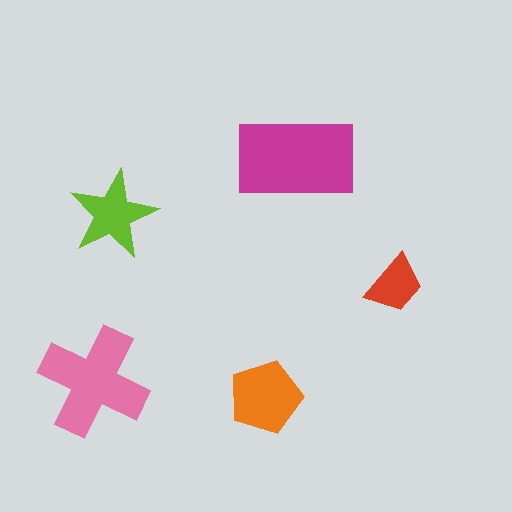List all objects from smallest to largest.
The red trapezoid, the lime star, the orange pentagon, the pink cross, the magenta rectangle.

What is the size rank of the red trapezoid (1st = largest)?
5th.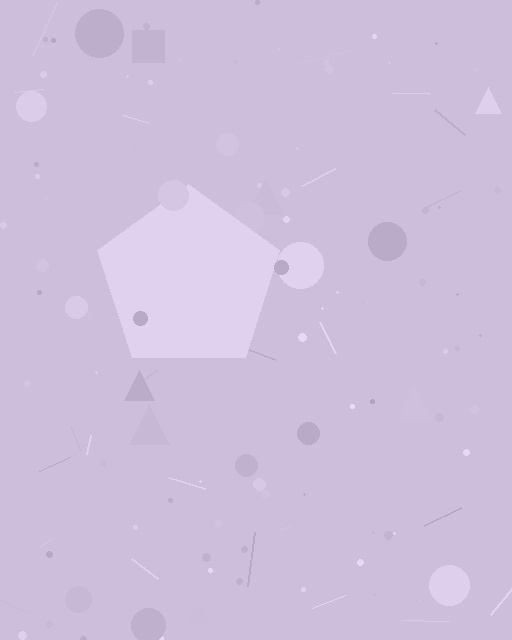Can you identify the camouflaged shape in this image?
The camouflaged shape is a pentagon.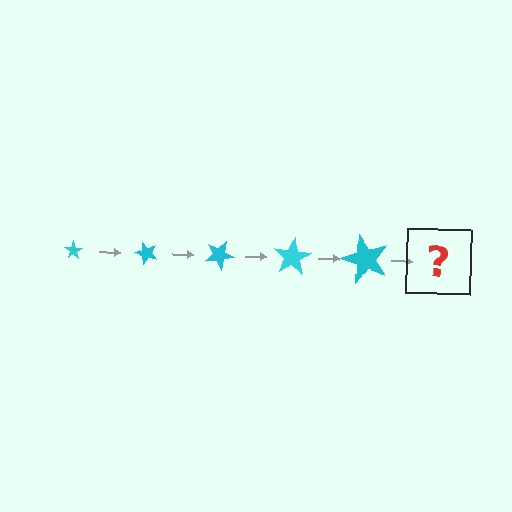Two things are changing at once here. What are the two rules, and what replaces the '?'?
The two rules are that the star grows larger each step and it rotates 50 degrees each step. The '?' should be a star, larger than the previous one and rotated 250 degrees from the start.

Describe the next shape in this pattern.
It should be a star, larger than the previous one and rotated 250 degrees from the start.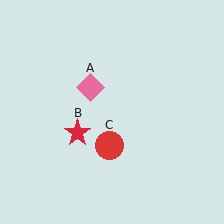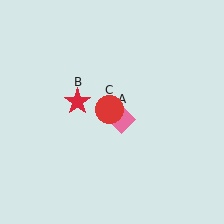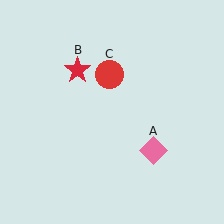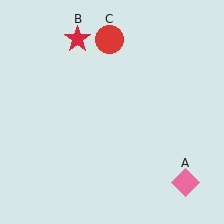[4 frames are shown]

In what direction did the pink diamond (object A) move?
The pink diamond (object A) moved down and to the right.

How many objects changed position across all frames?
3 objects changed position: pink diamond (object A), red star (object B), red circle (object C).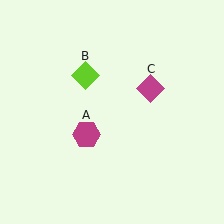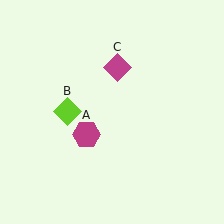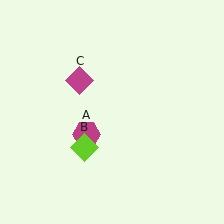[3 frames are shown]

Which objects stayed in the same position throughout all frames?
Magenta hexagon (object A) remained stationary.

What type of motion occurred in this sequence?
The lime diamond (object B), magenta diamond (object C) rotated counterclockwise around the center of the scene.